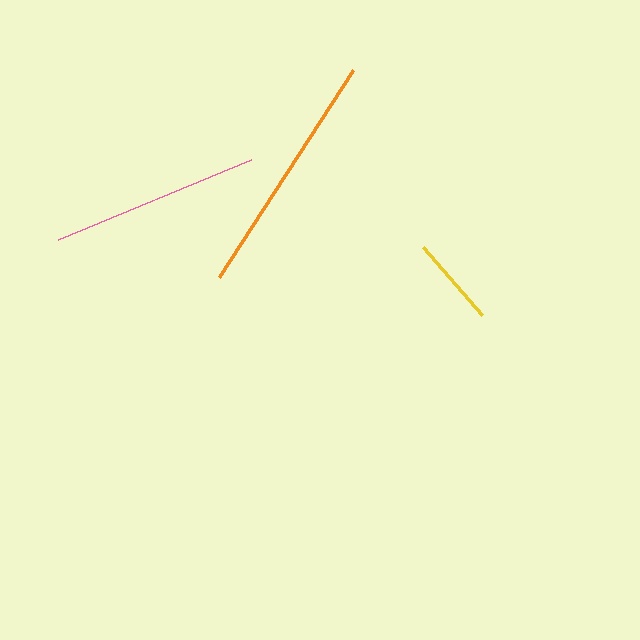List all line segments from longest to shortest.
From longest to shortest: orange, pink, yellow.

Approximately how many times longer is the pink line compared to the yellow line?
The pink line is approximately 2.3 times the length of the yellow line.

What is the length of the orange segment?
The orange segment is approximately 246 pixels long.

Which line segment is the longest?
The orange line is the longest at approximately 246 pixels.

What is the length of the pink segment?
The pink segment is approximately 209 pixels long.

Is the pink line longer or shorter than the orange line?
The orange line is longer than the pink line.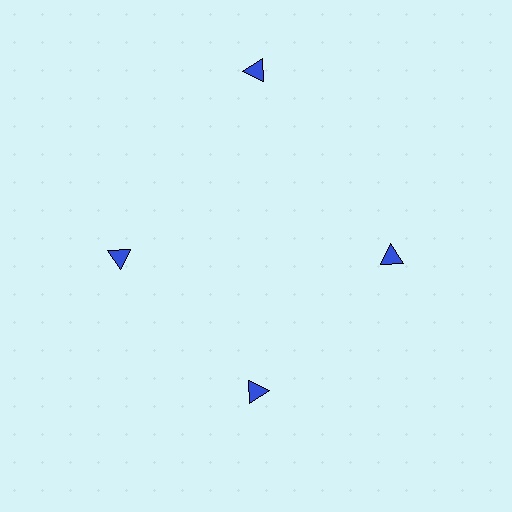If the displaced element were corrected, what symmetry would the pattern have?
It would have 4-fold rotational symmetry — the pattern would map onto itself every 90 degrees.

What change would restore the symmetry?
The symmetry would be restored by moving it inward, back onto the ring so that all 4 triangles sit at equal angles and equal distance from the center.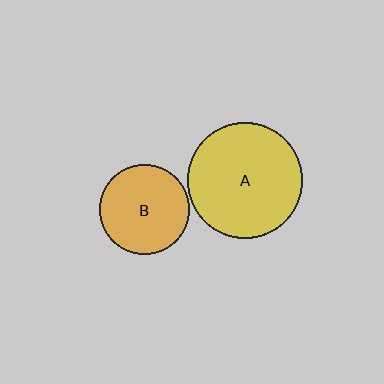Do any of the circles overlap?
No, none of the circles overlap.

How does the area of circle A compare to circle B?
Approximately 1.7 times.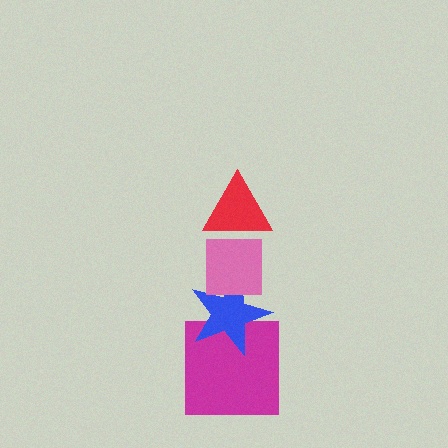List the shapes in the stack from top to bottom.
From top to bottom: the red triangle, the pink square, the blue star, the magenta square.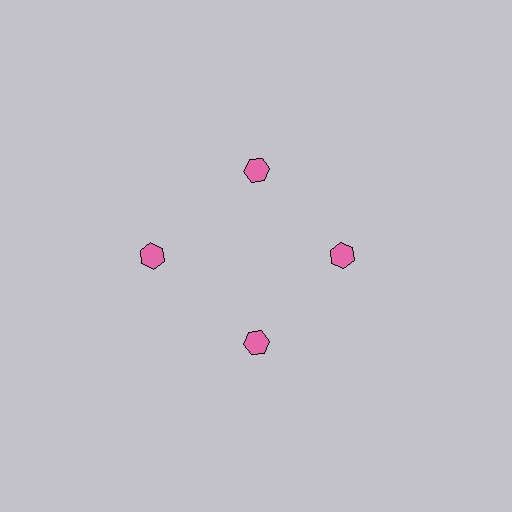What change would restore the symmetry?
The symmetry would be restored by moving it inward, back onto the ring so that all 4 hexagons sit at equal angles and equal distance from the center.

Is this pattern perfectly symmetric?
No. The 4 pink hexagons are arranged in a ring, but one element near the 9 o'clock position is pushed outward from the center, breaking the 4-fold rotational symmetry.